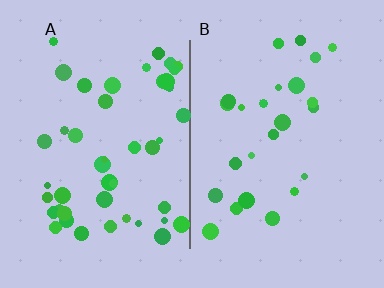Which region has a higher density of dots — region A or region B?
A (the left).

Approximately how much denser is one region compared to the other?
Approximately 1.8× — region A over region B.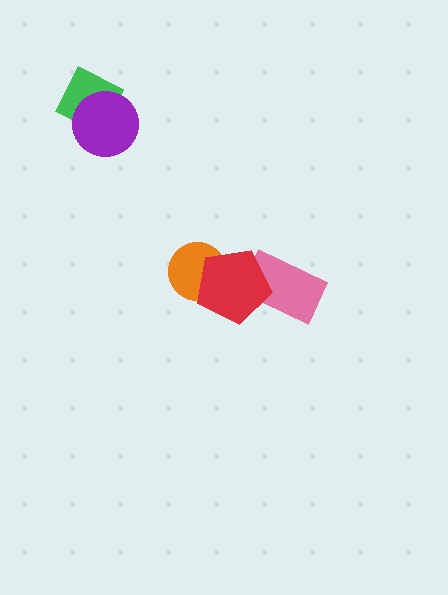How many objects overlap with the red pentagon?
2 objects overlap with the red pentagon.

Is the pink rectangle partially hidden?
Yes, it is partially covered by another shape.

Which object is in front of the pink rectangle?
The red pentagon is in front of the pink rectangle.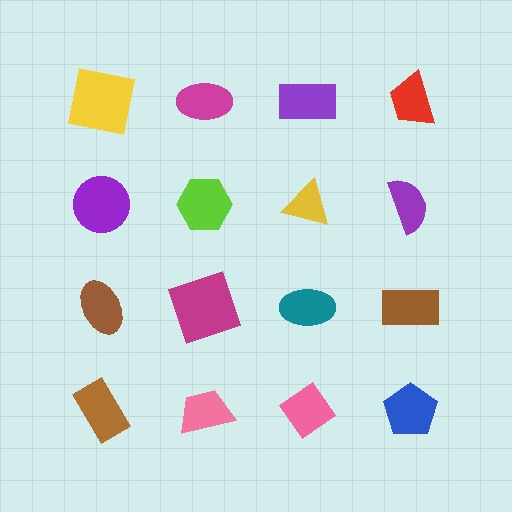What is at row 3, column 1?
A brown ellipse.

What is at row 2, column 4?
A purple semicircle.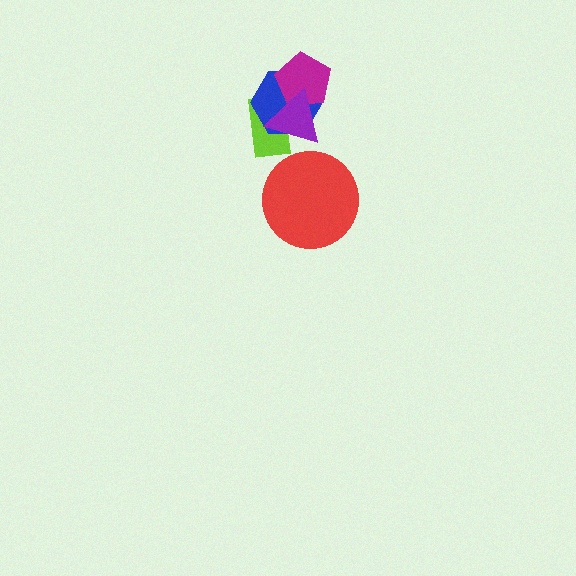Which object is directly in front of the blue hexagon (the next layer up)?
The magenta pentagon is directly in front of the blue hexagon.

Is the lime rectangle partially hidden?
Yes, it is partially covered by another shape.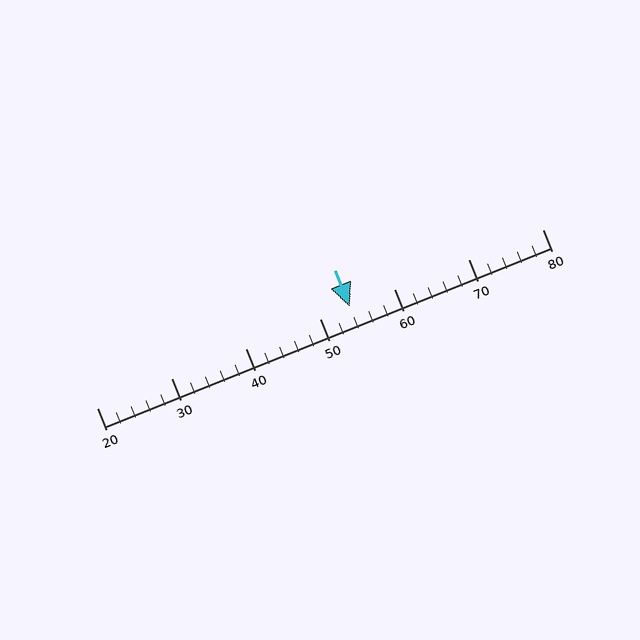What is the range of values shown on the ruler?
The ruler shows values from 20 to 80.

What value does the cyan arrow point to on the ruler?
The cyan arrow points to approximately 54.